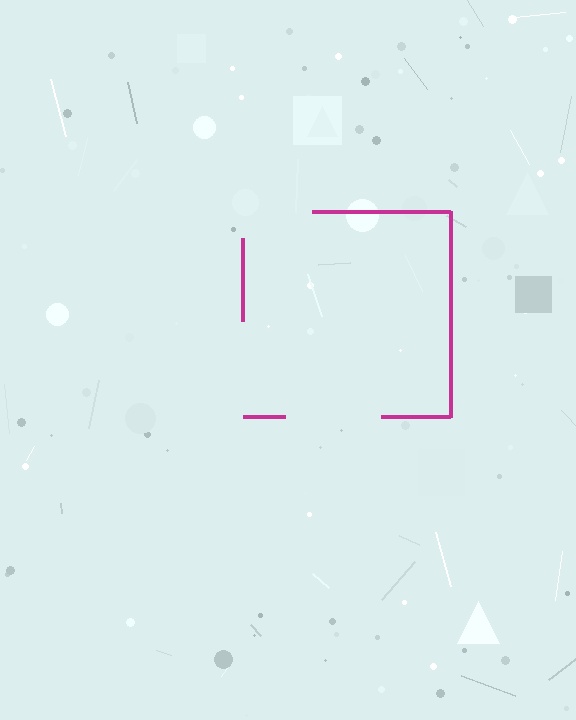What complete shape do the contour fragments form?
The contour fragments form a square.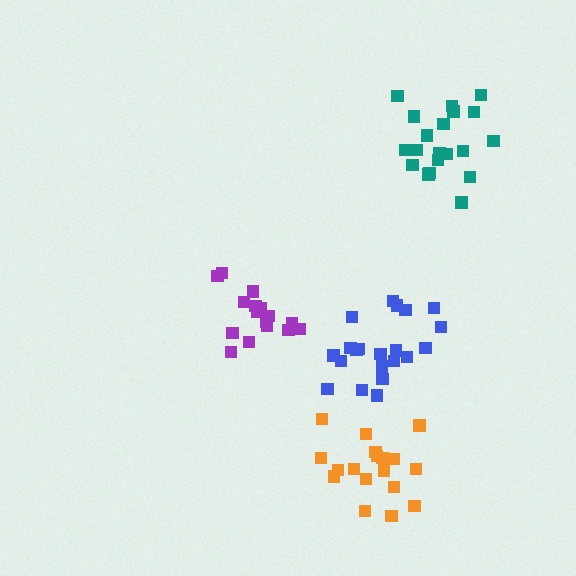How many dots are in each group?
Group 1: 21 dots, Group 2: 16 dots, Group 3: 20 dots, Group 4: 18 dots (75 total).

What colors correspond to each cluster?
The clusters are colored: blue, purple, teal, orange.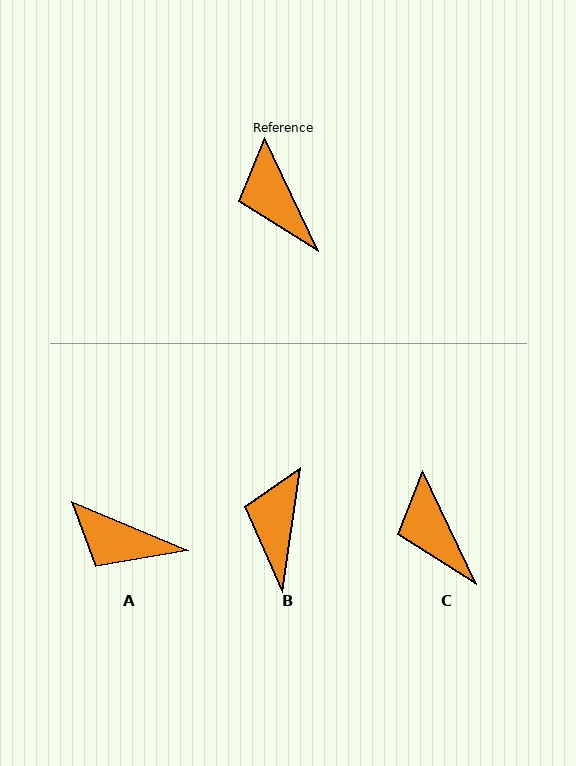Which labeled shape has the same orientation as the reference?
C.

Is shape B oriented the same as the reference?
No, it is off by about 33 degrees.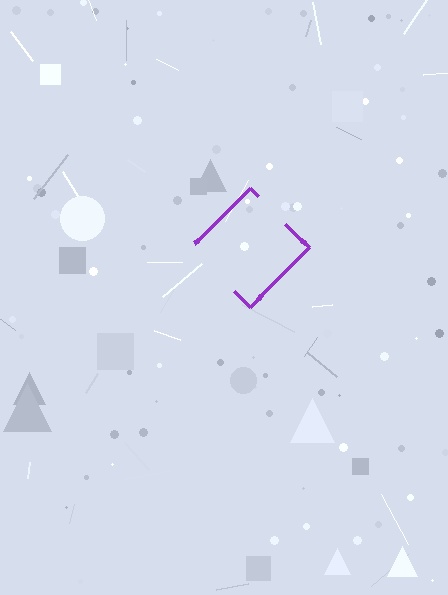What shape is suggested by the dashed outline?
The dashed outline suggests a diamond.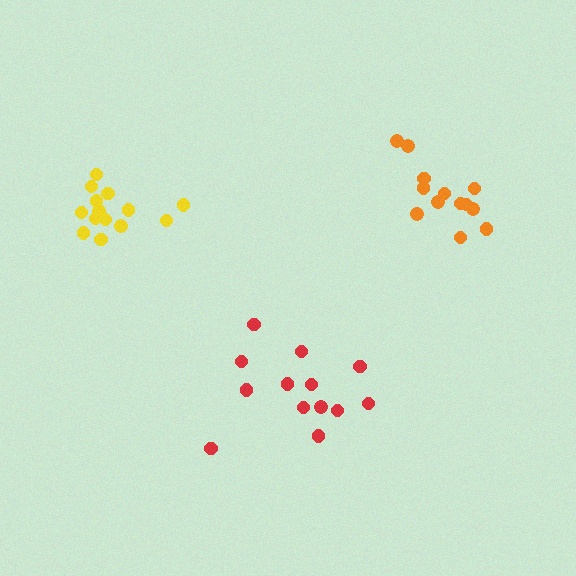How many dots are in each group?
Group 1: 13 dots, Group 2: 13 dots, Group 3: 14 dots (40 total).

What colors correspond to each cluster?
The clusters are colored: orange, red, yellow.